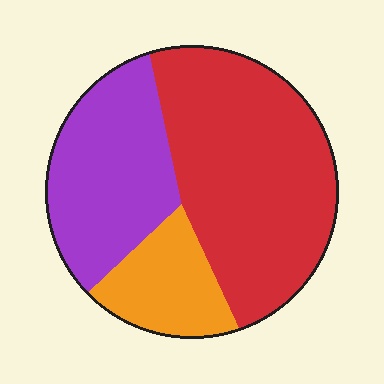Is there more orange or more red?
Red.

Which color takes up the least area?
Orange, at roughly 15%.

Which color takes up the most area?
Red, at roughly 50%.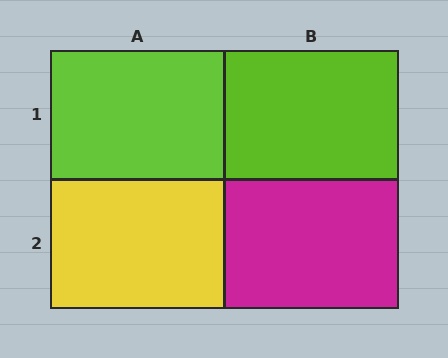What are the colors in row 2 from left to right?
Yellow, magenta.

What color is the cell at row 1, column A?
Lime.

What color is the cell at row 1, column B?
Lime.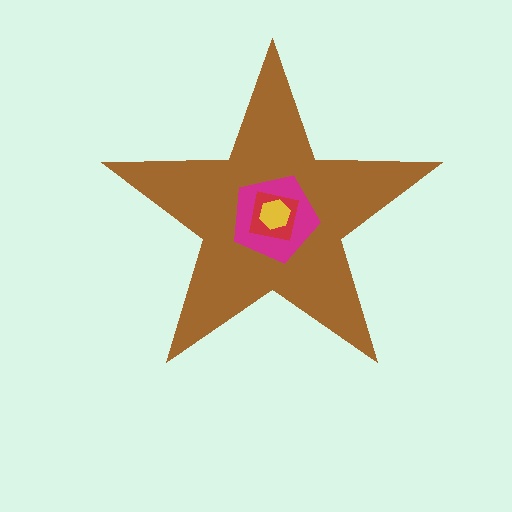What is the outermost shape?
The brown star.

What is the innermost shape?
The yellow hexagon.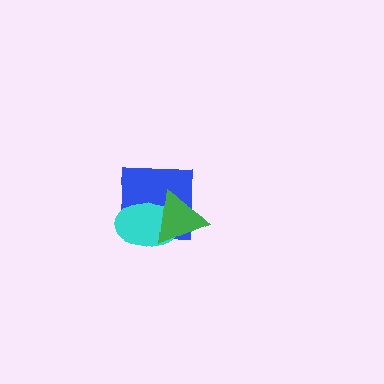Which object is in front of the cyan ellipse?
The green triangle is in front of the cyan ellipse.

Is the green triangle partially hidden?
No, no other shape covers it.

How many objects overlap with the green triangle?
2 objects overlap with the green triangle.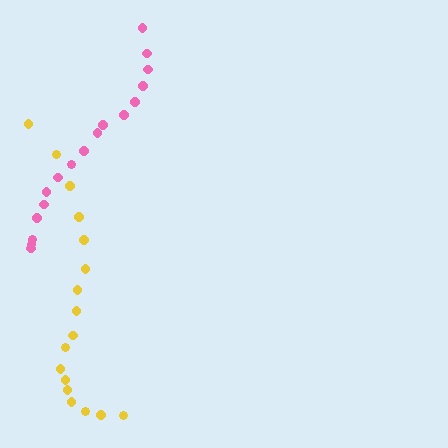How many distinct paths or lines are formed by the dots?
There are 2 distinct paths.